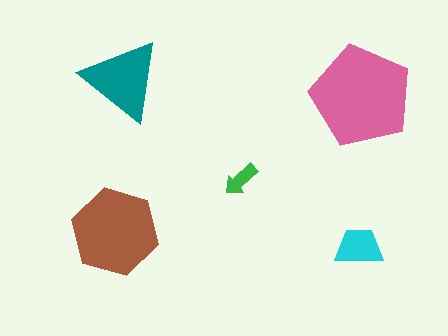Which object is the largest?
The pink pentagon.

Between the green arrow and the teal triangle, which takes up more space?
The teal triangle.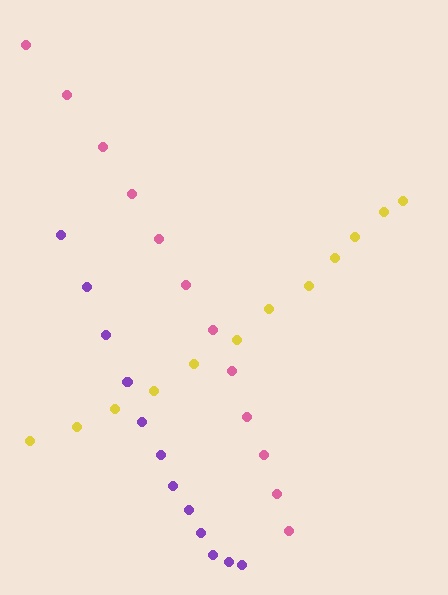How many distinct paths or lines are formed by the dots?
There are 3 distinct paths.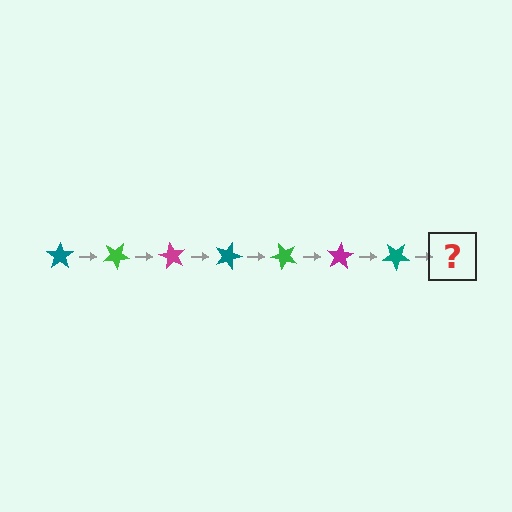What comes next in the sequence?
The next element should be a green star, rotated 210 degrees from the start.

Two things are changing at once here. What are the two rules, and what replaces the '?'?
The two rules are that it rotates 30 degrees each step and the color cycles through teal, green, and magenta. The '?' should be a green star, rotated 210 degrees from the start.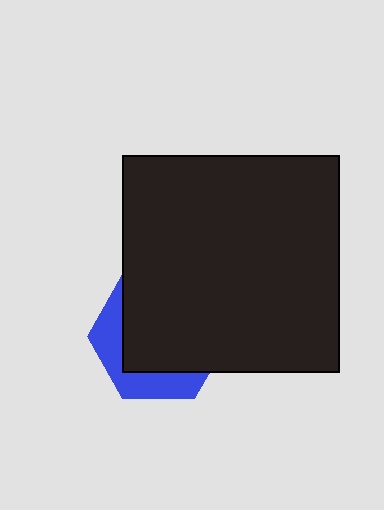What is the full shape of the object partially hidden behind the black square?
The partially hidden object is a blue hexagon.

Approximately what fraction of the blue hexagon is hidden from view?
Roughly 69% of the blue hexagon is hidden behind the black square.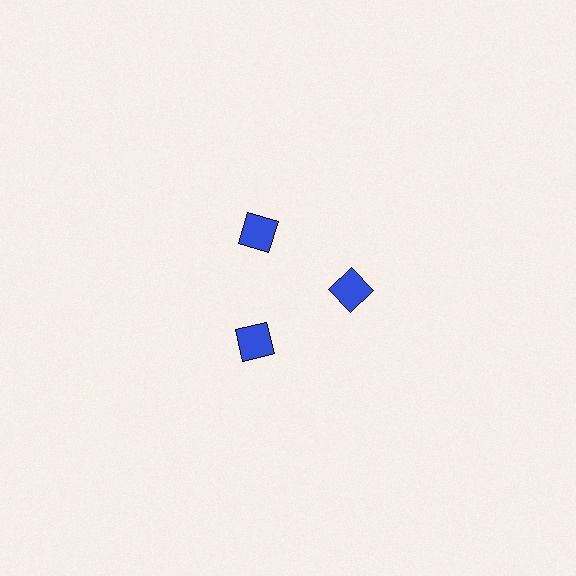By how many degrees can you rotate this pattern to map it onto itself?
The pattern maps onto itself every 120 degrees of rotation.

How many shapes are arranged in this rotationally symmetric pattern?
There are 3 shapes, arranged in 3 groups of 1.